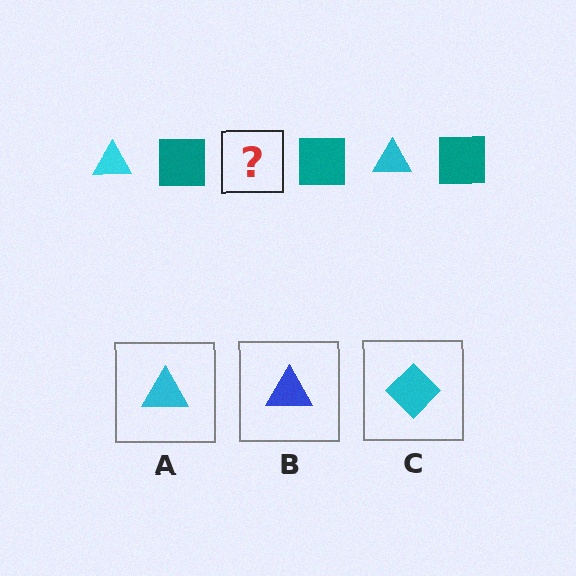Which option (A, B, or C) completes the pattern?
A.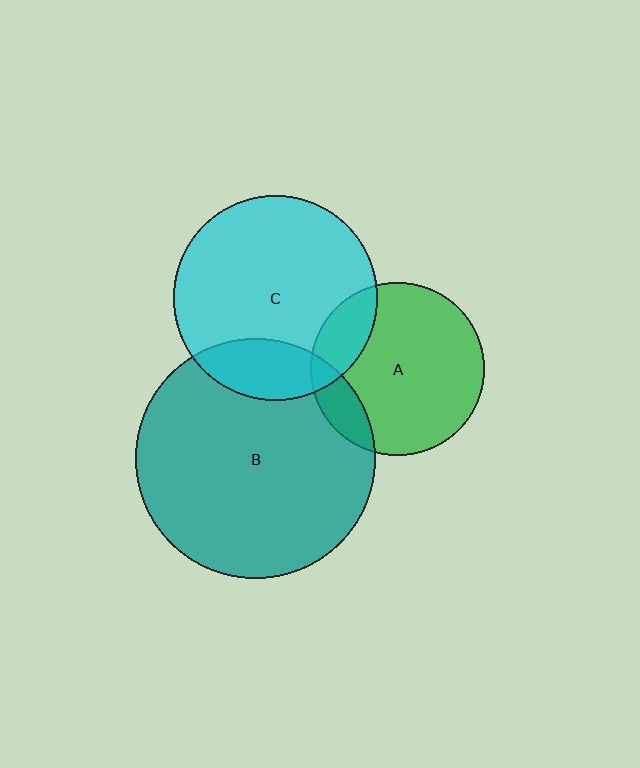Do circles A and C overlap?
Yes.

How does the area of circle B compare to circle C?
Approximately 1.4 times.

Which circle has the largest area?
Circle B (teal).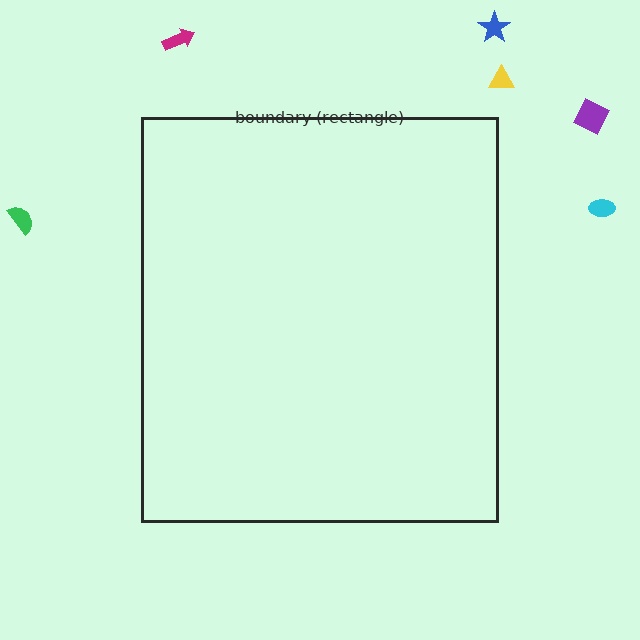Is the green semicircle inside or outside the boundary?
Outside.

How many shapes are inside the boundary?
0 inside, 6 outside.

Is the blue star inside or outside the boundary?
Outside.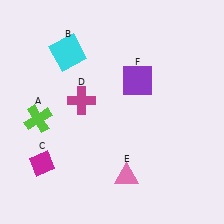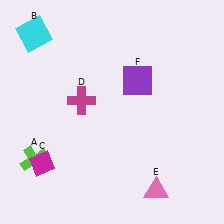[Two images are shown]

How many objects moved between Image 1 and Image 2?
3 objects moved between the two images.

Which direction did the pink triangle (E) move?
The pink triangle (E) moved right.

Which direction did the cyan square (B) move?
The cyan square (B) moved left.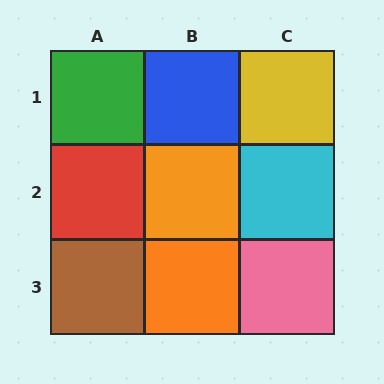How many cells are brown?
1 cell is brown.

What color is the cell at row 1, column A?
Green.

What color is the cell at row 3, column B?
Orange.